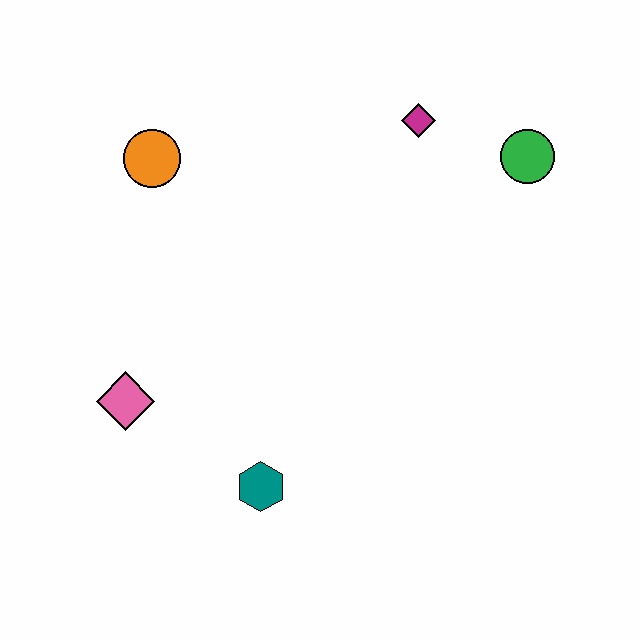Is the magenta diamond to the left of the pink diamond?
No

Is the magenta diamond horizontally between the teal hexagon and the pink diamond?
No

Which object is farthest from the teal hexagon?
The green circle is farthest from the teal hexagon.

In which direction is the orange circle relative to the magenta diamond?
The orange circle is to the left of the magenta diamond.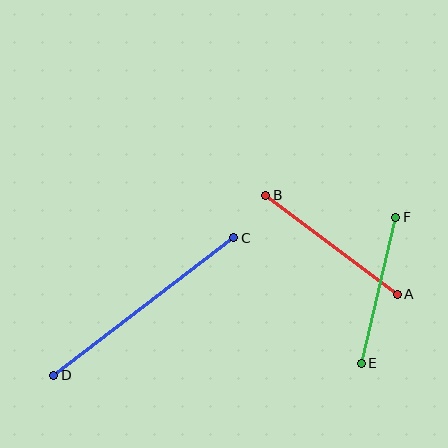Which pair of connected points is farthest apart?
Points C and D are farthest apart.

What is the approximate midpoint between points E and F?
The midpoint is at approximately (378, 290) pixels.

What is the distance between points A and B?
The distance is approximately 164 pixels.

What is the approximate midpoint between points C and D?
The midpoint is at approximately (144, 307) pixels.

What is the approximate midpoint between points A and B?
The midpoint is at approximately (332, 245) pixels.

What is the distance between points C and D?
The distance is approximately 226 pixels.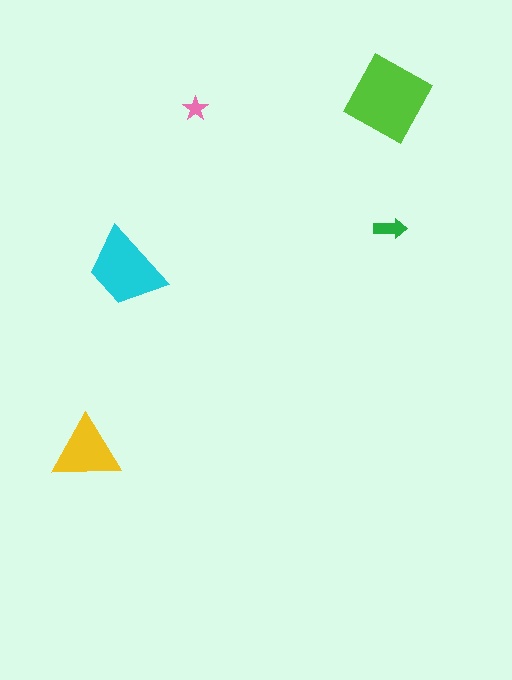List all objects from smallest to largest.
The pink star, the green arrow, the yellow triangle, the cyan trapezoid, the lime diamond.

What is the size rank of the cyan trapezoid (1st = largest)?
2nd.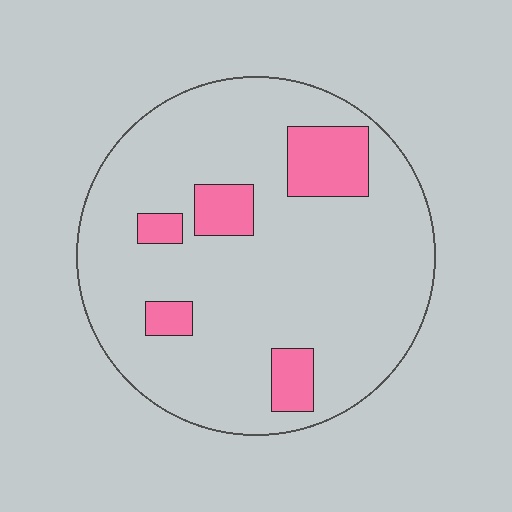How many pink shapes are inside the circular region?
5.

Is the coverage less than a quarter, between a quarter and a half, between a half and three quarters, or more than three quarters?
Less than a quarter.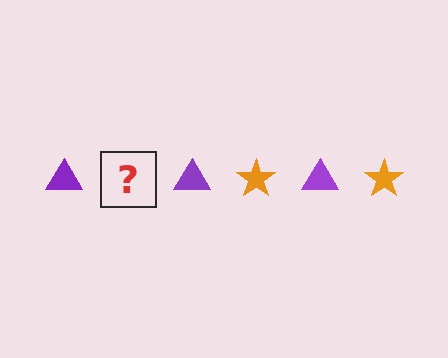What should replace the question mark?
The question mark should be replaced with an orange star.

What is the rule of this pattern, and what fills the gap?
The rule is that the pattern alternates between purple triangle and orange star. The gap should be filled with an orange star.